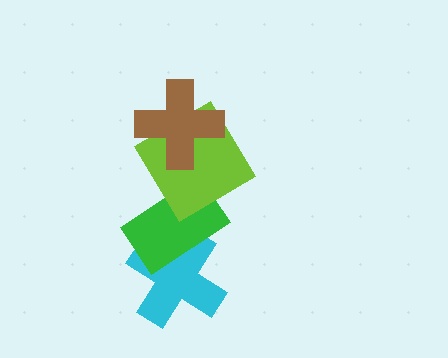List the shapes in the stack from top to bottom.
From top to bottom: the brown cross, the lime diamond, the green rectangle, the cyan cross.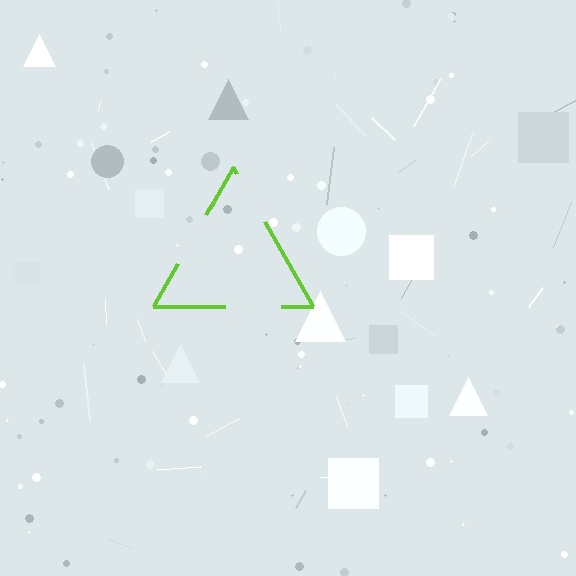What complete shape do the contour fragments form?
The contour fragments form a triangle.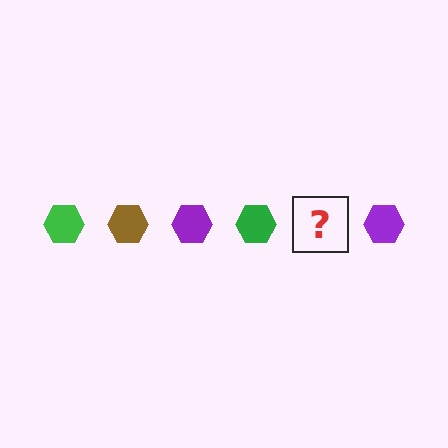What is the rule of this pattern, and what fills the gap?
The rule is that the pattern cycles through green, brown, purple hexagons. The gap should be filled with a brown hexagon.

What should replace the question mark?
The question mark should be replaced with a brown hexagon.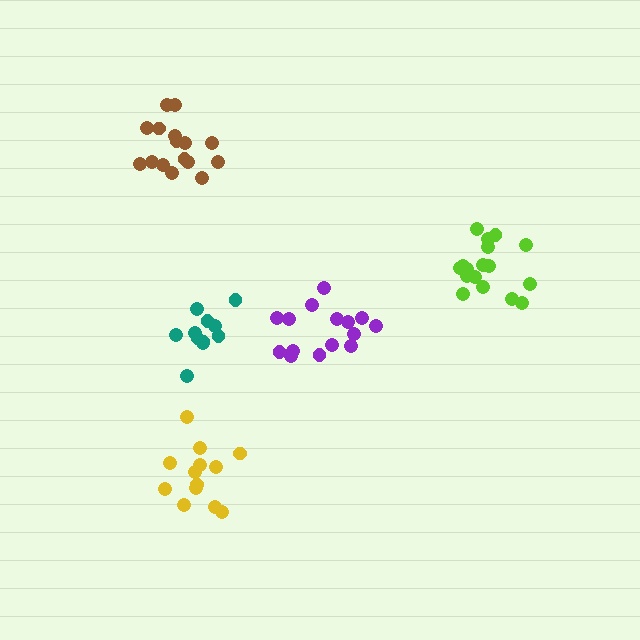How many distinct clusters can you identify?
There are 5 distinct clusters.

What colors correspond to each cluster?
The clusters are colored: brown, purple, yellow, lime, teal.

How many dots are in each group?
Group 1: 16 dots, Group 2: 15 dots, Group 3: 13 dots, Group 4: 17 dots, Group 5: 11 dots (72 total).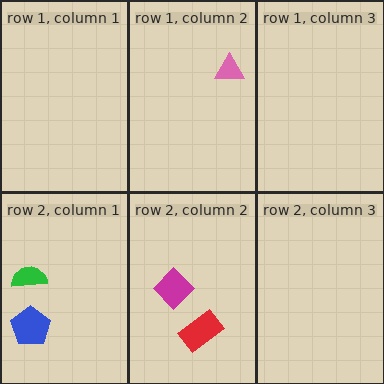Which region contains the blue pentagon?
The row 2, column 1 region.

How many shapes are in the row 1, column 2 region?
1.